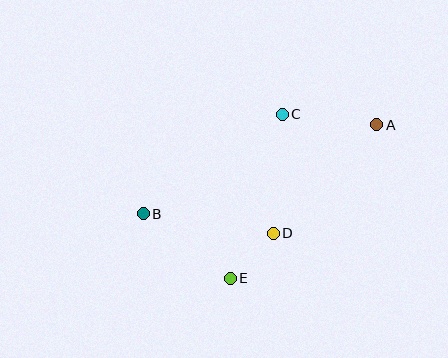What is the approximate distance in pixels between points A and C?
The distance between A and C is approximately 95 pixels.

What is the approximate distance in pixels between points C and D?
The distance between C and D is approximately 120 pixels.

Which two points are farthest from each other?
Points A and B are farthest from each other.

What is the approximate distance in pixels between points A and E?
The distance between A and E is approximately 212 pixels.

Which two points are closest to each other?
Points D and E are closest to each other.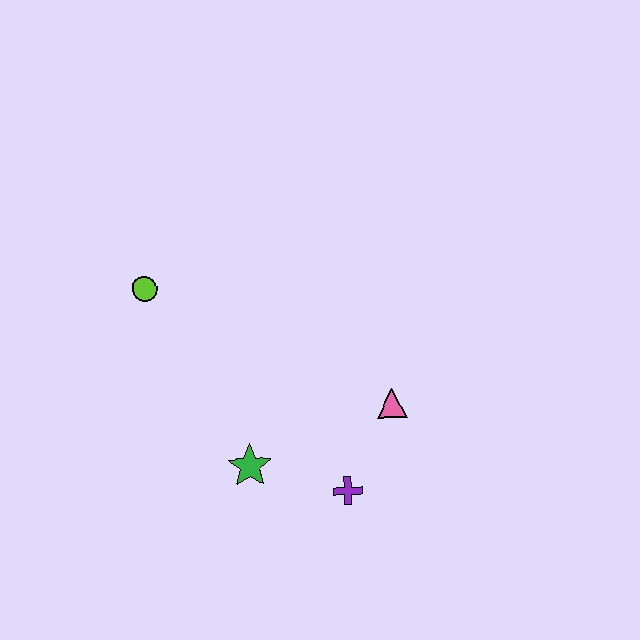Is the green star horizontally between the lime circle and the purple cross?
Yes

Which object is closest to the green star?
The purple cross is closest to the green star.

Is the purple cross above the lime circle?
No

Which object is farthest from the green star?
The lime circle is farthest from the green star.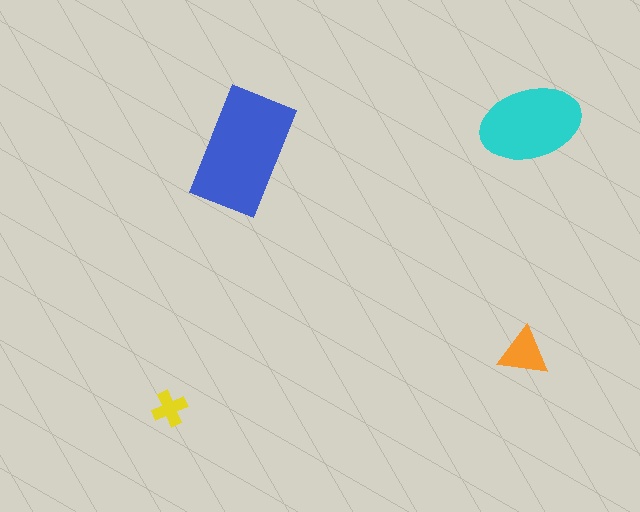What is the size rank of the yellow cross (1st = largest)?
4th.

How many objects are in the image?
There are 4 objects in the image.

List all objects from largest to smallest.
The blue rectangle, the cyan ellipse, the orange triangle, the yellow cross.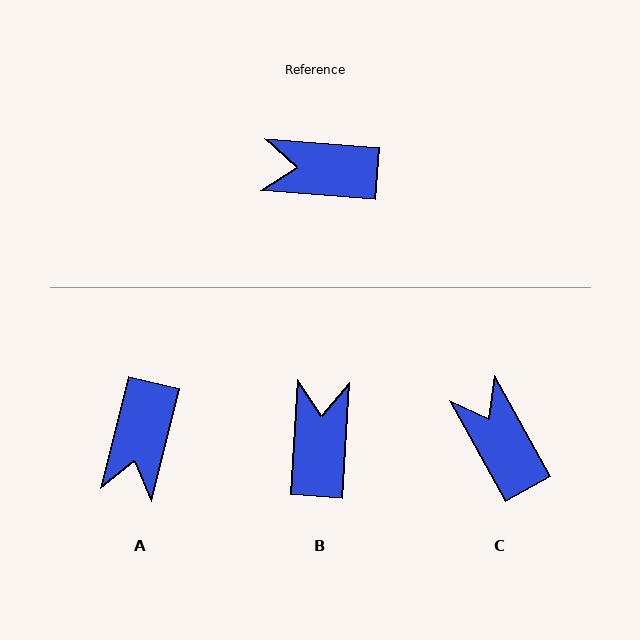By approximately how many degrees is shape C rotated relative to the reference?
Approximately 56 degrees clockwise.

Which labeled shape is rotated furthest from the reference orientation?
B, about 89 degrees away.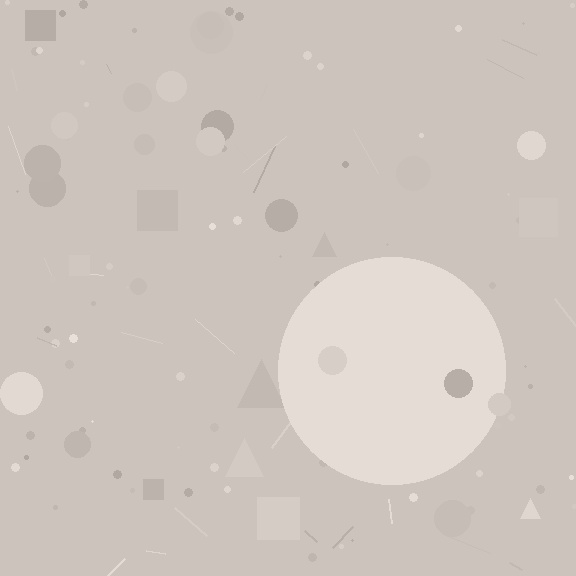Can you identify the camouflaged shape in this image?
The camouflaged shape is a circle.